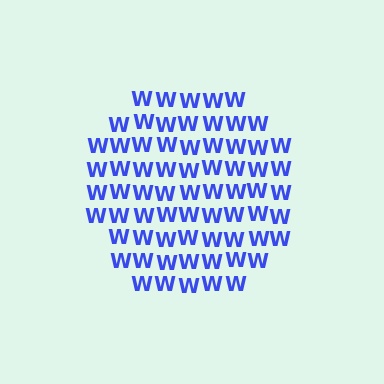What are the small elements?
The small elements are letter W's.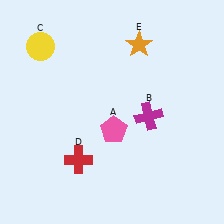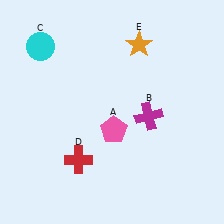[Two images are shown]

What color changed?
The circle (C) changed from yellow in Image 1 to cyan in Image 2.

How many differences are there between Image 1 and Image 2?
There is 1 difference between the two images.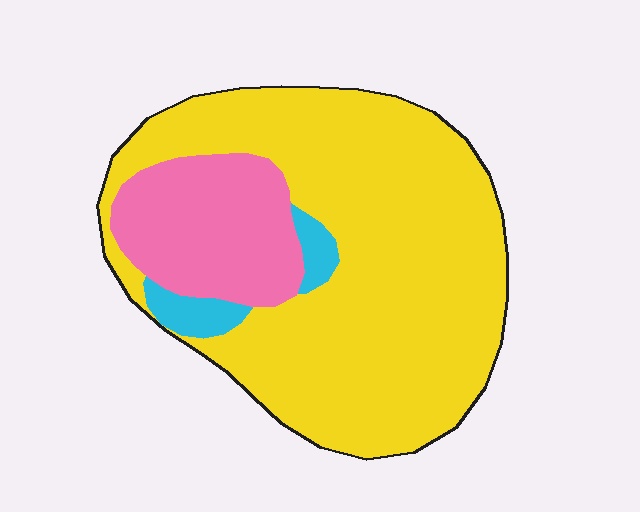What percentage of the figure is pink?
Pink covers about 20% of the figure.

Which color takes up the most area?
Yellow, at roughly 75%.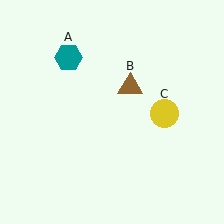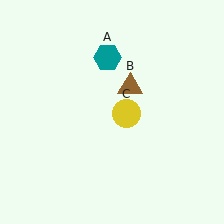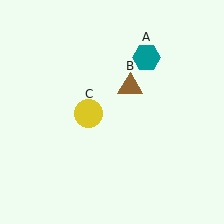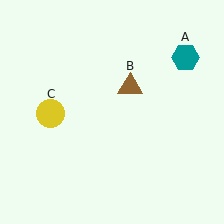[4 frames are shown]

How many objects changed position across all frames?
2 objects changed position: teal hexagon (object A), yellow circle (object C).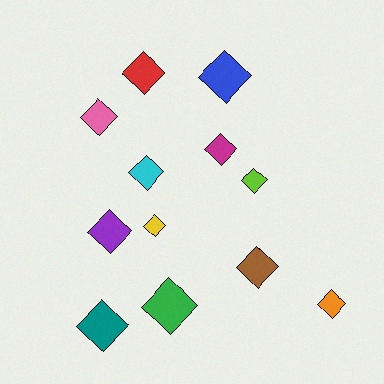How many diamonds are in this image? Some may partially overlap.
There are 12 diamonds.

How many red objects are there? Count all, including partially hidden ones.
There is 1 red object.